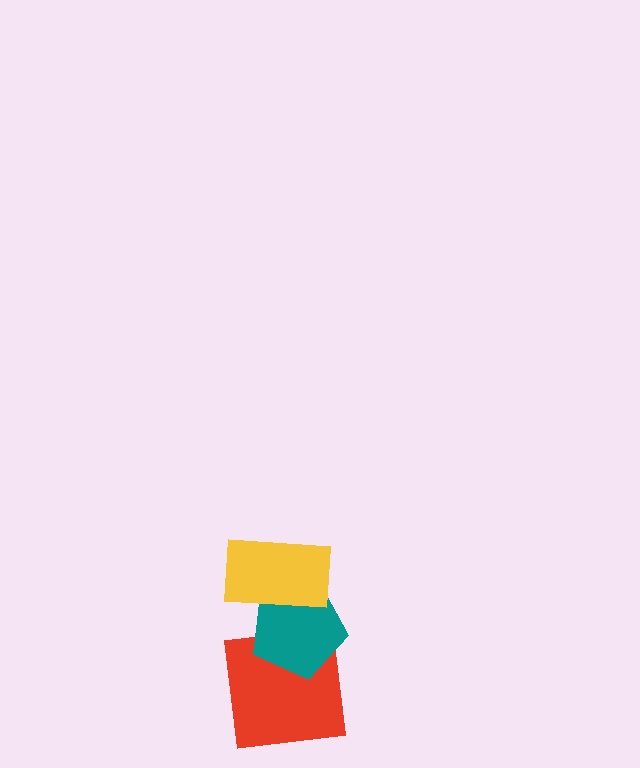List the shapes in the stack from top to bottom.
From top to bottom: the yellow rectangle, the teal pentagon, the red square.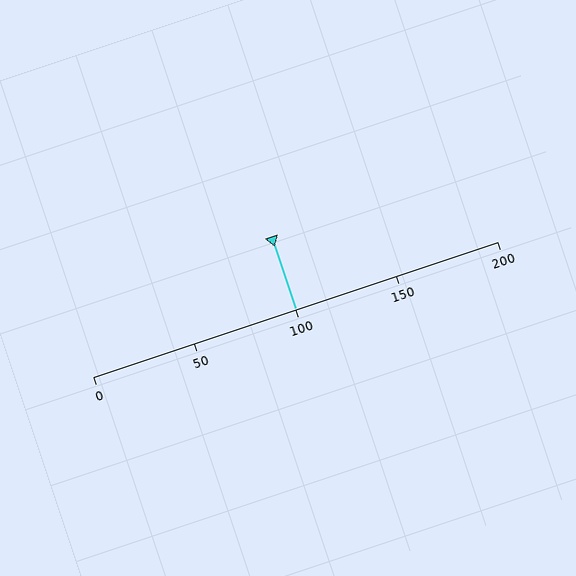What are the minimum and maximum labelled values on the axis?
The axis runs from 0 to 200.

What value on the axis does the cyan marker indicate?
The marker indicates approximately 100.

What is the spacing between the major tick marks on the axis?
The major ticks are spaced 50 apart.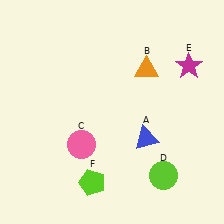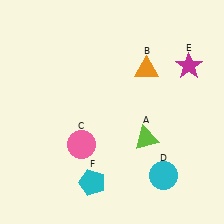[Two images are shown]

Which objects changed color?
A changed from blue to lime. D changed from lime to cyan. F changed from lime to cyan.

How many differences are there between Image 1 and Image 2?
There are 3 differences between the two images.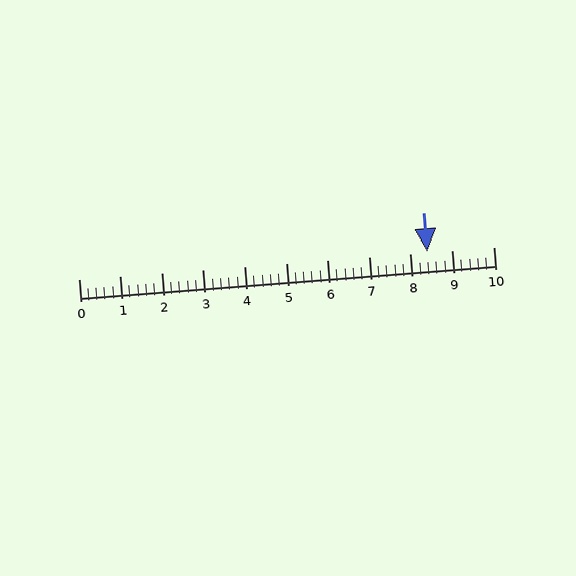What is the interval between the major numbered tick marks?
The major tick marks are spaced 1 units apart.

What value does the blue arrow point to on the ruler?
The blue arrow points to approximately 8.4.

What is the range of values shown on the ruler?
The ruler shows values from 0 to 10.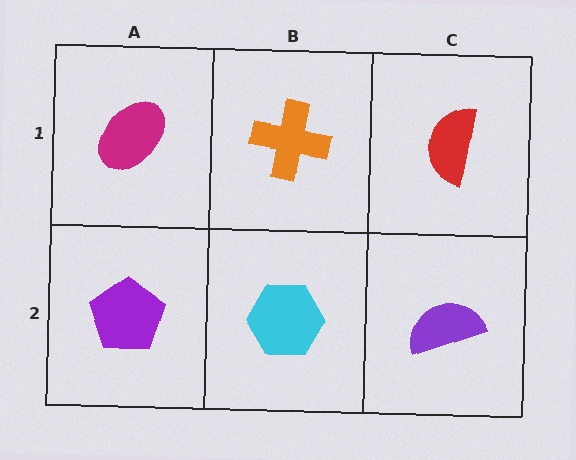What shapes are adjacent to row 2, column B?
An orange cross (row 1, column B), a purple pentagon (row 2, column A), a purple semicircle (row 2, column C).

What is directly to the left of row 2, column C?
A cyan hexagon.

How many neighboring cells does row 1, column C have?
2.